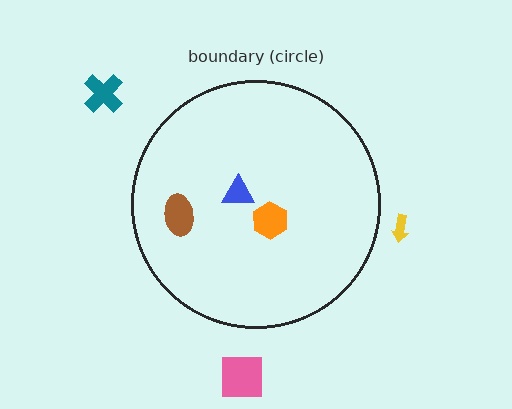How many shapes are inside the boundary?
3 inside, 3 outside.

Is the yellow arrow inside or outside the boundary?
Outside.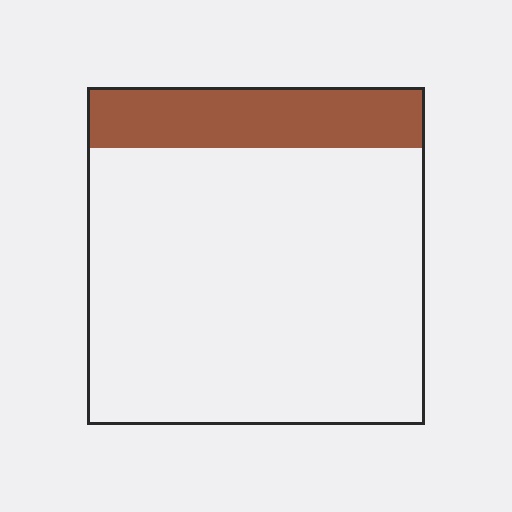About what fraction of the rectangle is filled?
About one sixth (1/6).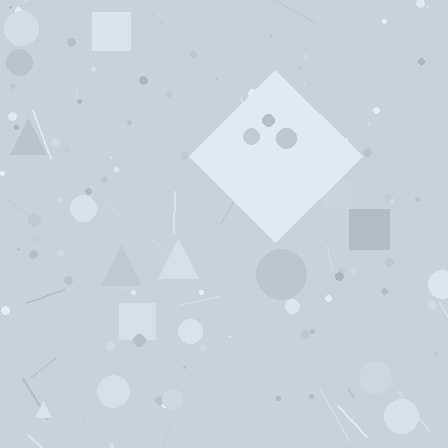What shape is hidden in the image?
A diamond is hidden in the image.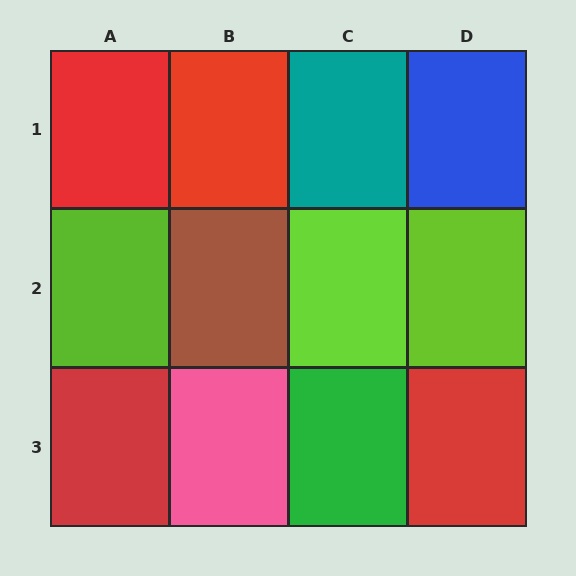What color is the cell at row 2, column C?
Lime.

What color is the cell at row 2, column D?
Lime.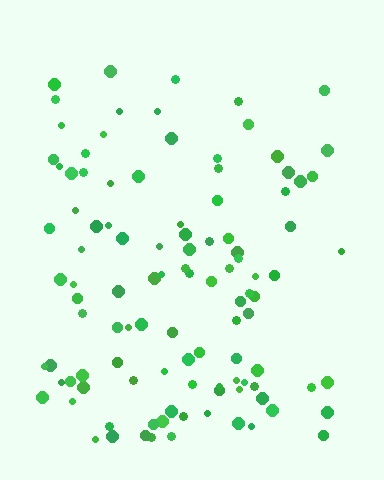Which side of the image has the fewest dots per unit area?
The top.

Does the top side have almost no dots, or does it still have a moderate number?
Still a moderate number, just noticeably fewer than the bottom.